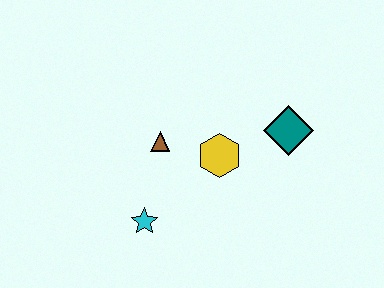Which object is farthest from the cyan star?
The teal diamond is farthest from the cyan star.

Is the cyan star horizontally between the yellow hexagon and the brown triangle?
No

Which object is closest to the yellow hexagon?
The brown triangle is closest to the yellow hexagon.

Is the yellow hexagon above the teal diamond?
No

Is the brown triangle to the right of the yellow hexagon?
No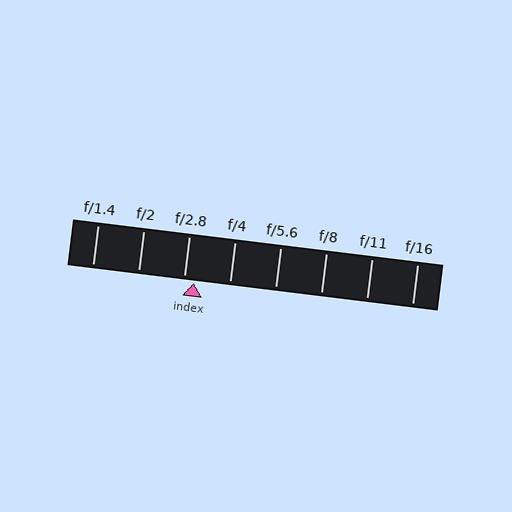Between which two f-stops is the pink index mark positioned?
The index mark is between f/2.8 and f/4.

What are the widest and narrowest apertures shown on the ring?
The widest aperture shown is f/1.4 and the narrowest is f/16.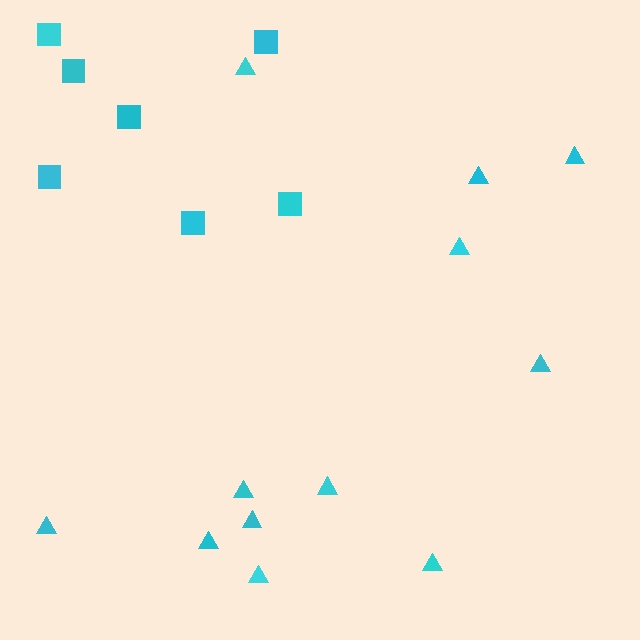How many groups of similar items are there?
There are 2 groups: one group of squares (7) and one group of triangles (12).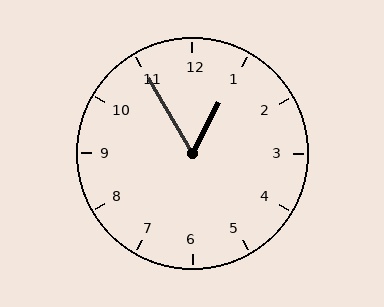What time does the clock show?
12:55.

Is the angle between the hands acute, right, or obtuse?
It is acute.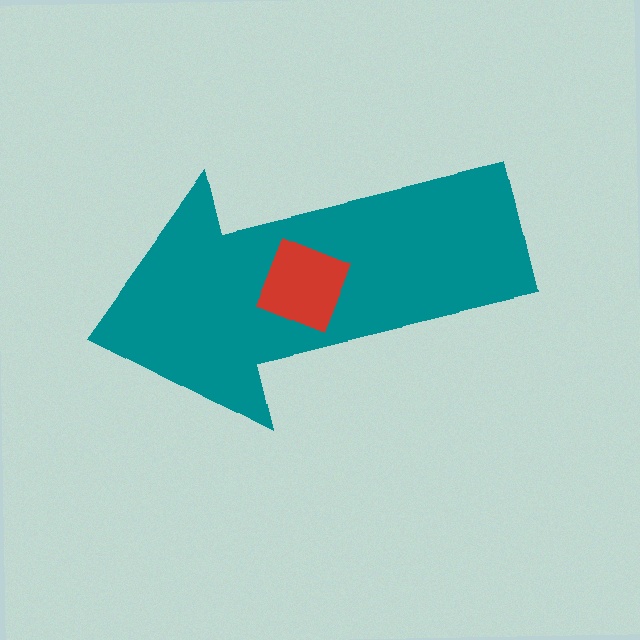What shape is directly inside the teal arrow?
The red square.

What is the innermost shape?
The red square.